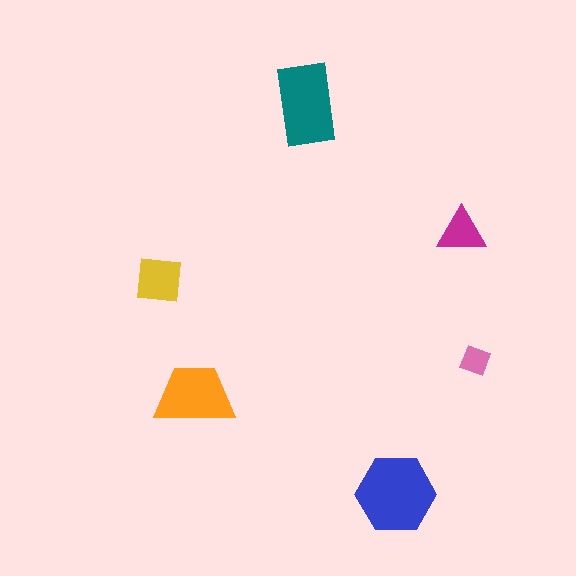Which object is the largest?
The blue hexagon.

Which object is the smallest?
The pink diamond.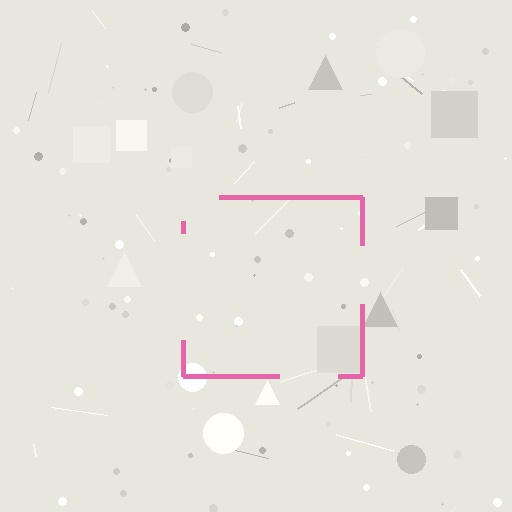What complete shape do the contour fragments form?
The contour fragments form a square.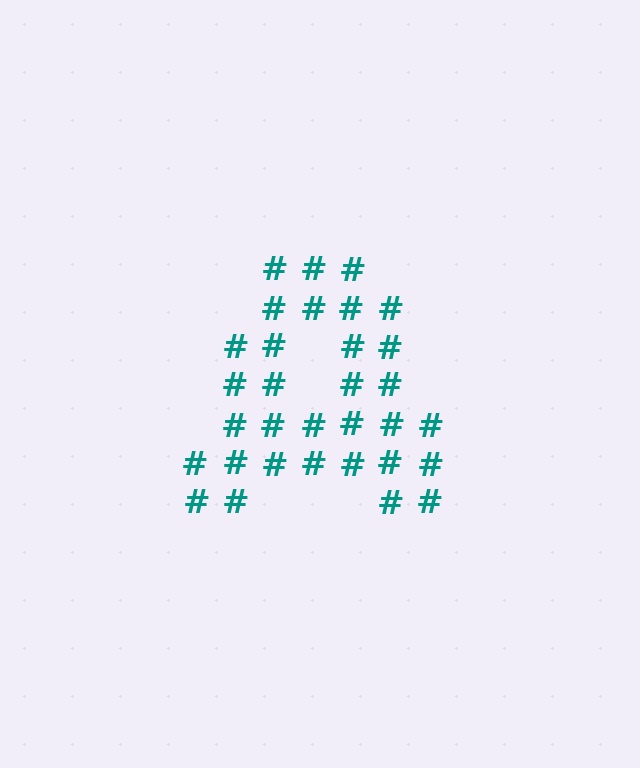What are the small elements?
The small elements are hash symbols.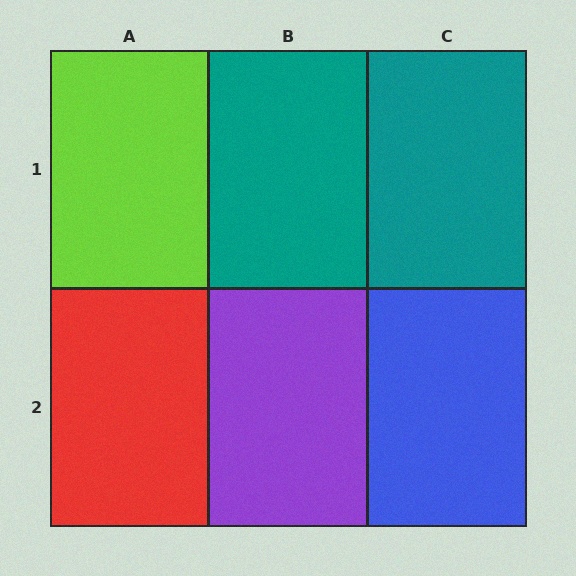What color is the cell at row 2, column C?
Blue.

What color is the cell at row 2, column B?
Purple.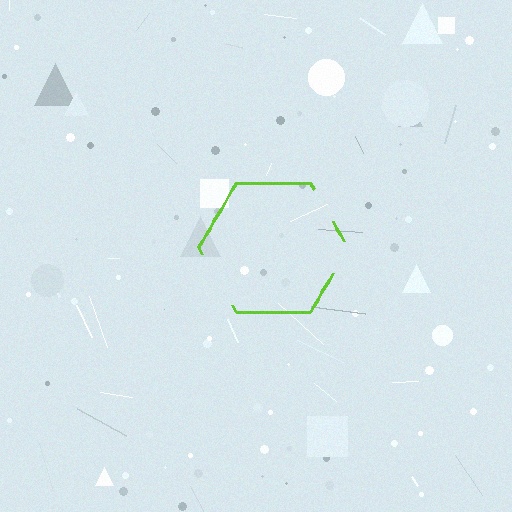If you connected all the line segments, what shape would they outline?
They would outline a hexagon.